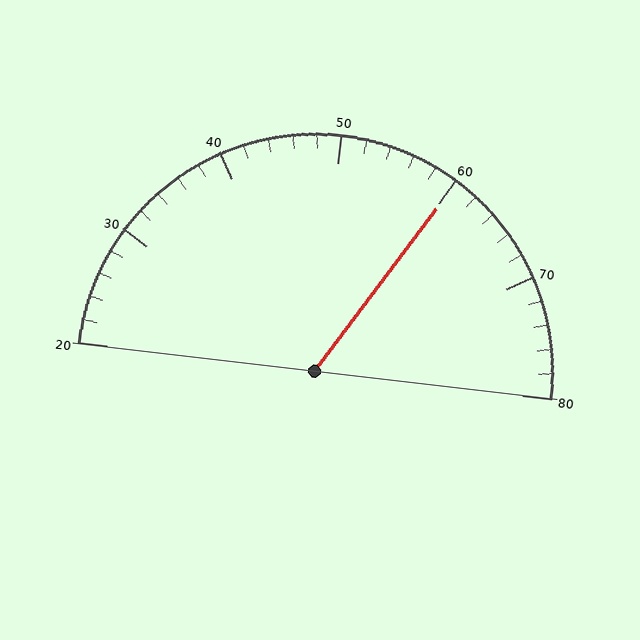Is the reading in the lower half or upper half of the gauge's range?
The reading is in the upper half of the range (20 to 80).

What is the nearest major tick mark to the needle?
The nearest major tick mark is 60.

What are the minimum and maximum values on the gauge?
The gauge ranges from 20 to 80.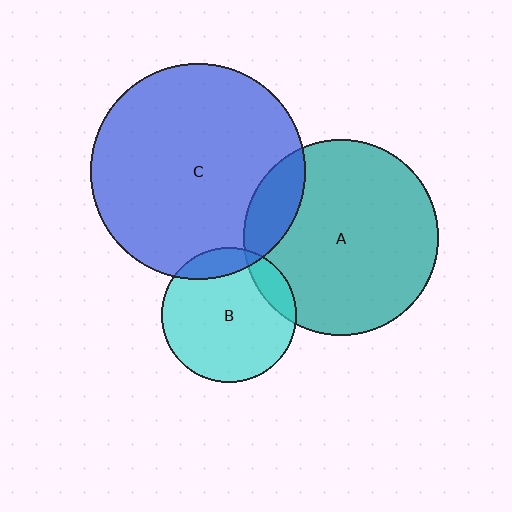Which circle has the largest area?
Circle C (blue).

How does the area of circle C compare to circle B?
Approximately 2.6 times.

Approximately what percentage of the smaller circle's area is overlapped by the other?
Approximately 15%.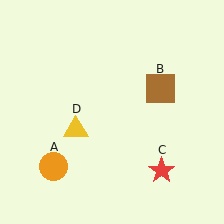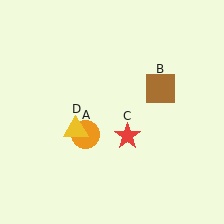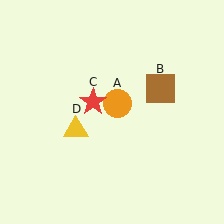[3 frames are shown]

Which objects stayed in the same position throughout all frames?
Brown square (object B) and yellow triangle (object D) remained stationary.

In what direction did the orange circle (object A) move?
The orange circle (object A) moved up and to the right.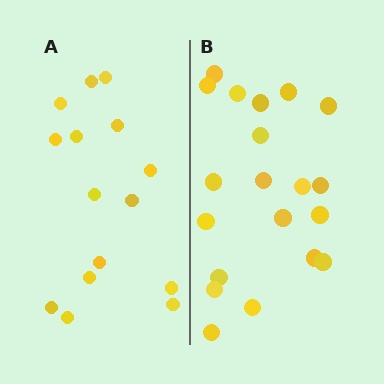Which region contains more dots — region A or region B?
Region B (the right region) has more dots.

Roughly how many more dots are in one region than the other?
Region B has about 5 more dots than region A.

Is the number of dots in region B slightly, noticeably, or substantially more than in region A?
Region B has noticeably more, but not dramatically so. The ratio is roughly 1.3 to 1.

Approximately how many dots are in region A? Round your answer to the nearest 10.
About 20 dots. (The exact count is 15, which rounds to 20.)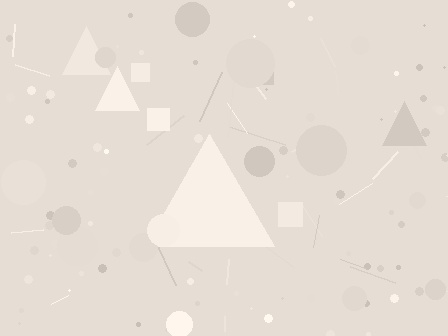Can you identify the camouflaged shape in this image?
The camouflaged shape is a triangle.